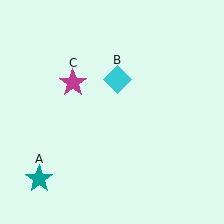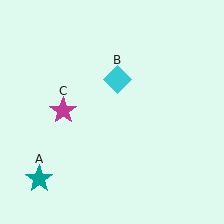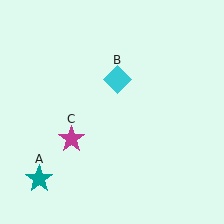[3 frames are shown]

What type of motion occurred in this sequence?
The magenta star (object C) rotated counterclockwise around the center of the scene.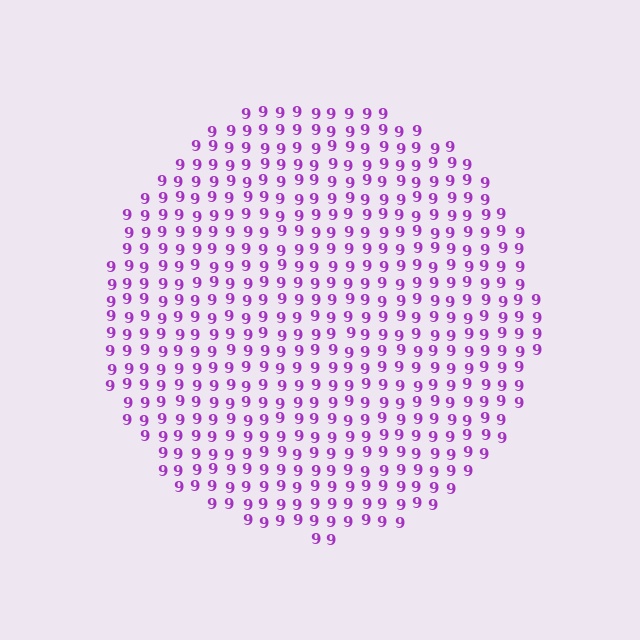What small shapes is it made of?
It is made of small digit 9's.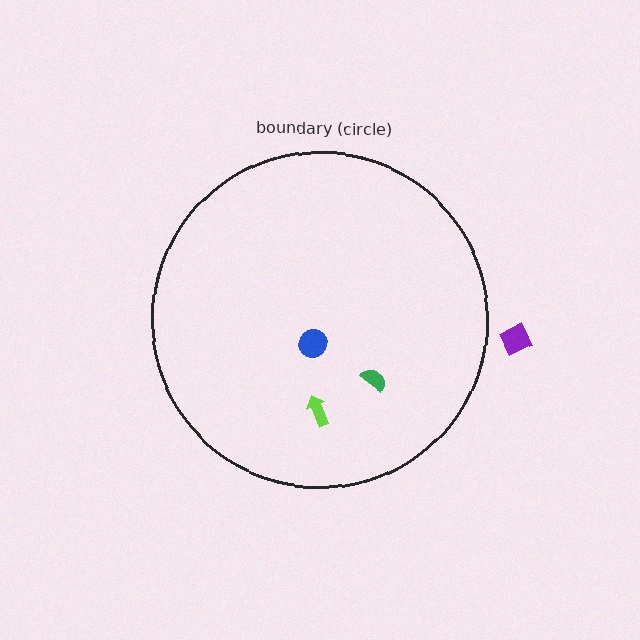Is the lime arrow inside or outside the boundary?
Inside.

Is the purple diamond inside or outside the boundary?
Outside.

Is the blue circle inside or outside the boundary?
Inside.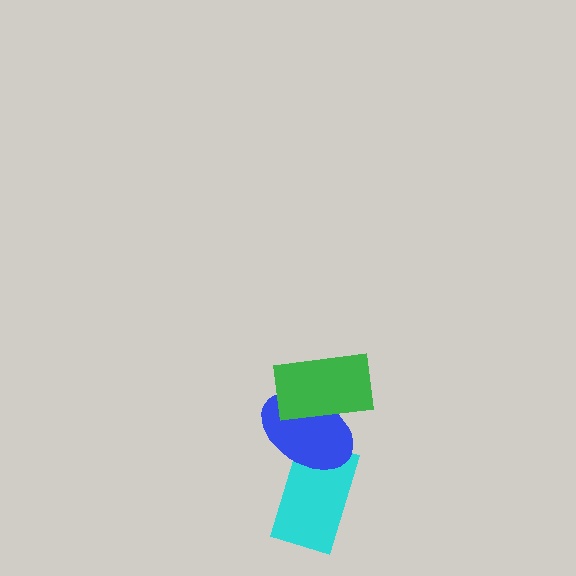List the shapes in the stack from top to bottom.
From top to bottom: the green rectangle, the blue ellipse, the cyan rectangle.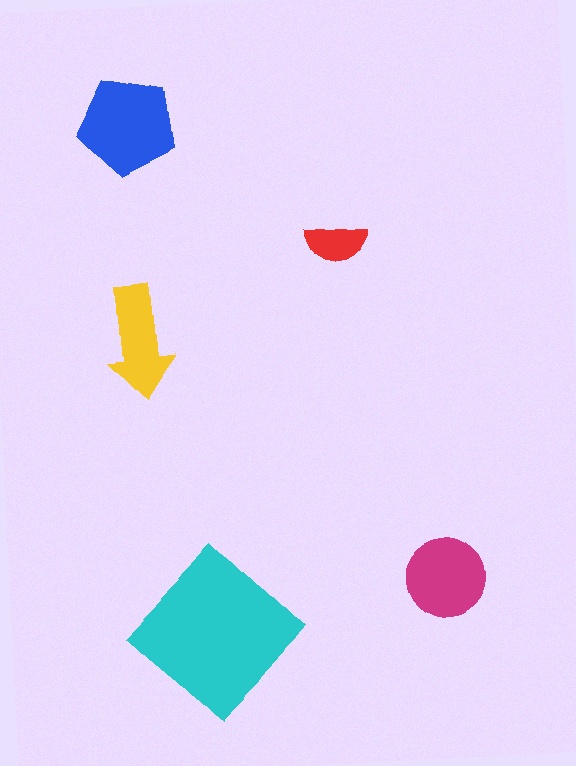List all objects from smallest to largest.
The red semicircle, the yellow arrow, the magenta circle, the blue pentagon, the cyan diamond.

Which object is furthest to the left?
The blue pentagon is leftmost.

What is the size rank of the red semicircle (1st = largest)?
5th.